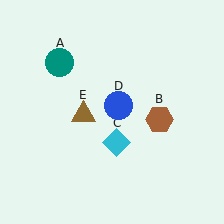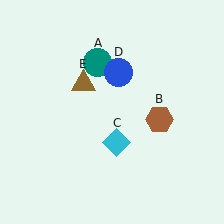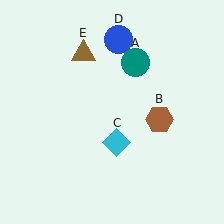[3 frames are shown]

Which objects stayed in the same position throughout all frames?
Brown hexagon (object B) and cyan diamond (object C) remained stationary.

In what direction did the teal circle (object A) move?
The teal circle (object A) moved right.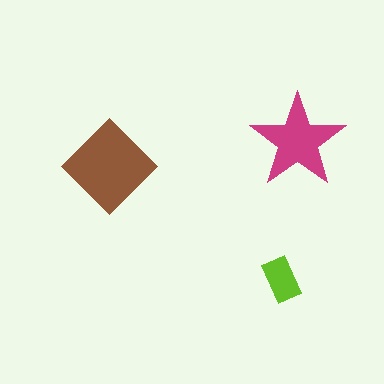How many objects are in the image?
There are 3 objects in the image.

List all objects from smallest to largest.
The lime rectangle, the magenta star, the brown diamond.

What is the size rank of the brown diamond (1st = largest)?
1st.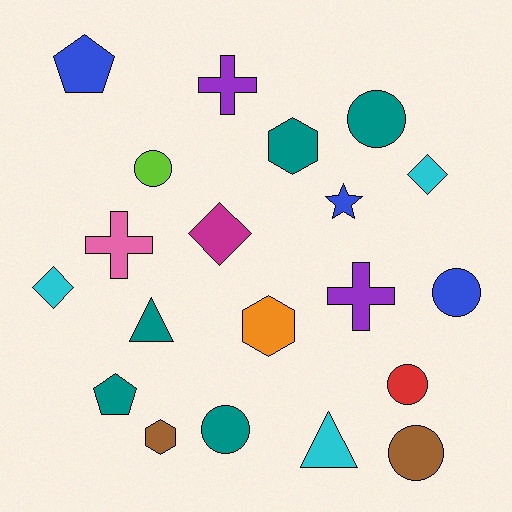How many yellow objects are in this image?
There are no yellow objects.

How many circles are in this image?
There are 6 circles.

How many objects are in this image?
There are 20 objects.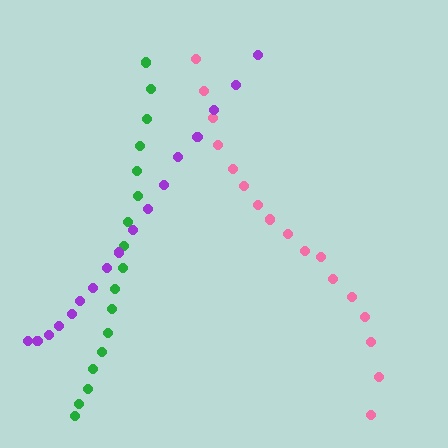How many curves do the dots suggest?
There are 3 distinct paths.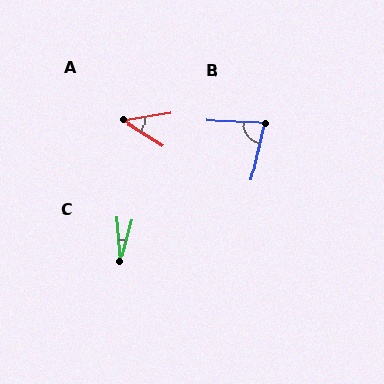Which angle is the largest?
B, at approximately 79 degrees.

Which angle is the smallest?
C, at approximately 20 degrees.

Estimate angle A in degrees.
Approximately 41 degrees.